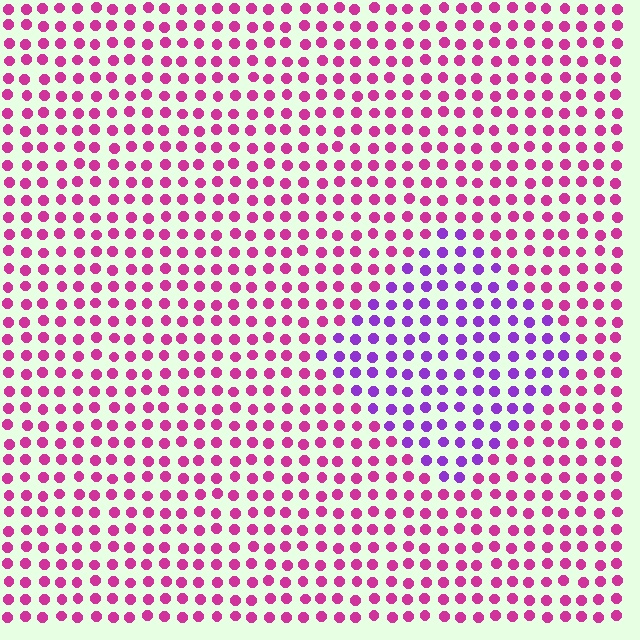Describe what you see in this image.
The image is filled with small magenta elements in a uniform arrangement. A diamond-shaped region is visible where the elements are tinted to a slightly different hue, forming a subtle color boundary.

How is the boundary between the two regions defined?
The boundary is defined purely by a slight shift in hue (about 45 degrees). Spacing, size, and orientation are identical on both sides.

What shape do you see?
I see a diamond.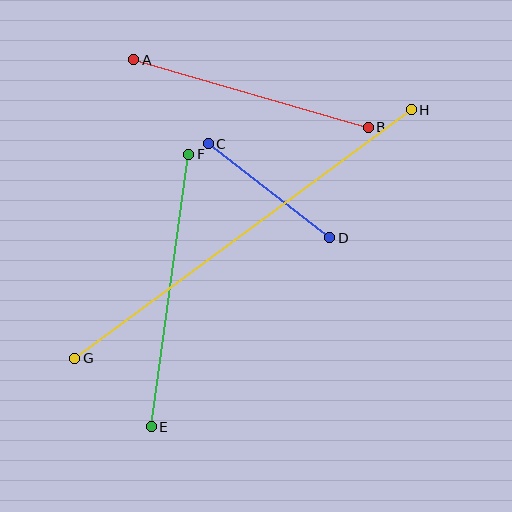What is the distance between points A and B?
The distance is approximately 244 pixels.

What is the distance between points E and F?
The distance is approximately 275 pixels.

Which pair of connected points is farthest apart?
Points G and H are farthest apart.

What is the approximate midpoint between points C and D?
The midpoint is at approximately (269, 191) pixels.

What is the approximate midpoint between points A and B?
The midpoint is at approximately (251, 94) pixels.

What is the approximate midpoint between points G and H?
The midpoint is at approximately (243, 234) pixels.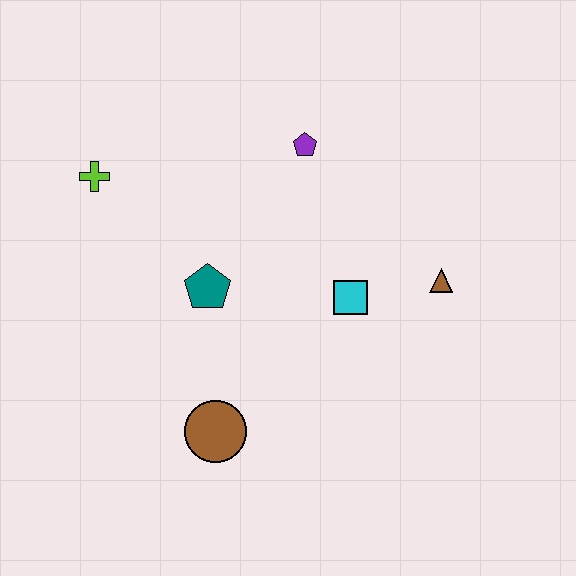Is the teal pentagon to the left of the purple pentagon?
Yes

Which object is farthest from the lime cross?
The brown triangle is farthest from the lime cross.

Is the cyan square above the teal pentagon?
No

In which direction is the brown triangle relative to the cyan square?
The brown triangle is to the right of the cyan square.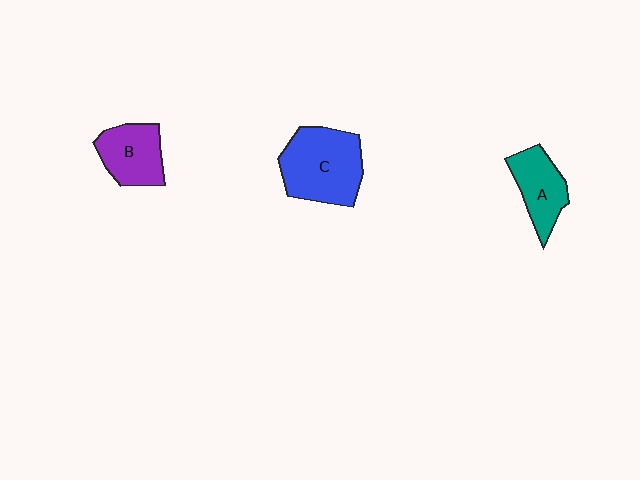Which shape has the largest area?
Shape C (blue).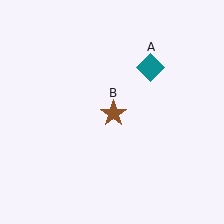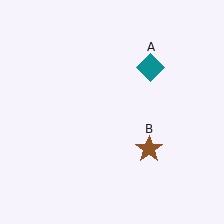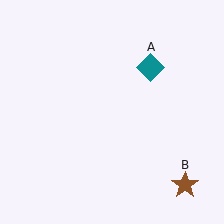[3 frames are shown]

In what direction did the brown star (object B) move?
The brown star (object B) moved down and to the right.